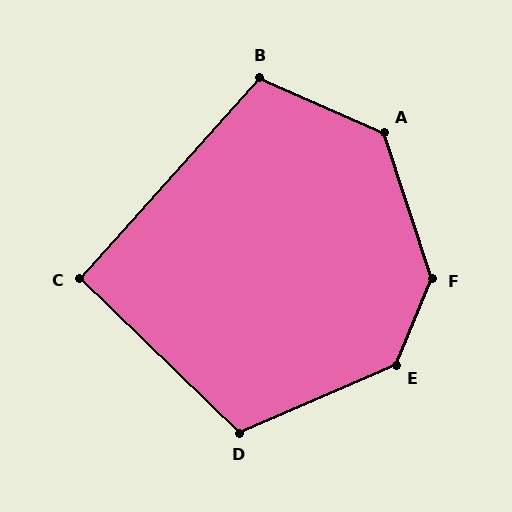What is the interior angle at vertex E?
Approximately 136 degrees (obtuse).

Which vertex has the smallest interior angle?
C, at approximately 92 degrees.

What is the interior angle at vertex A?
Approximately 132 degrees (obtuse).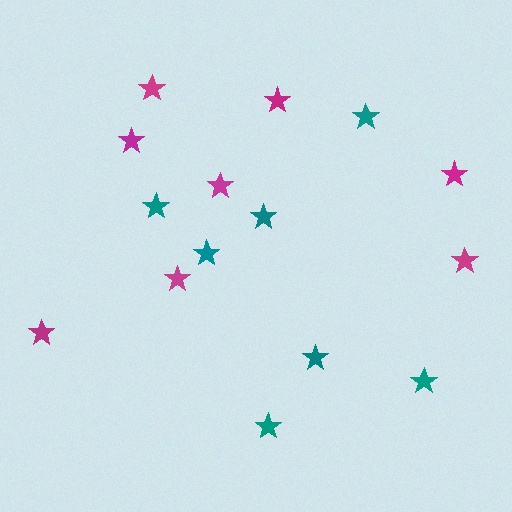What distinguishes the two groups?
There are 2 groups: one group of teal stars (7) and one group of magenta stars (8).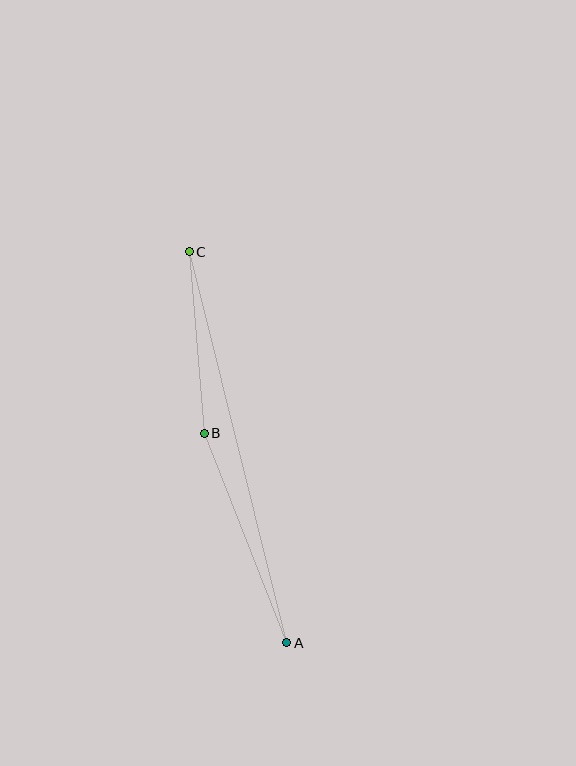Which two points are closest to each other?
Points B and C are closest to each other.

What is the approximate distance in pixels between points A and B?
The distance between A and B is approximately 225 pixels.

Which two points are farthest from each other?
Points A and C are farthest from each other.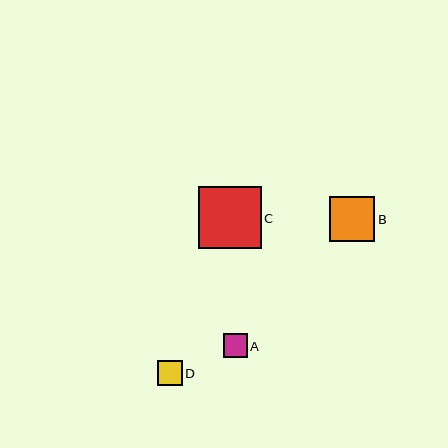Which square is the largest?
Square C is the largest with a size of approximately 62 pixels.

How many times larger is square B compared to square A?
Square B is approximately 1.9 times the size of square A.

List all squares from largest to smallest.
From largest to smallest: C, B, D, A.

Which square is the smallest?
Square A is the smallest with a size of approximately 24 pixels.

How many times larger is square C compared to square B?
Square C is approximately 1.4 times the size of square B.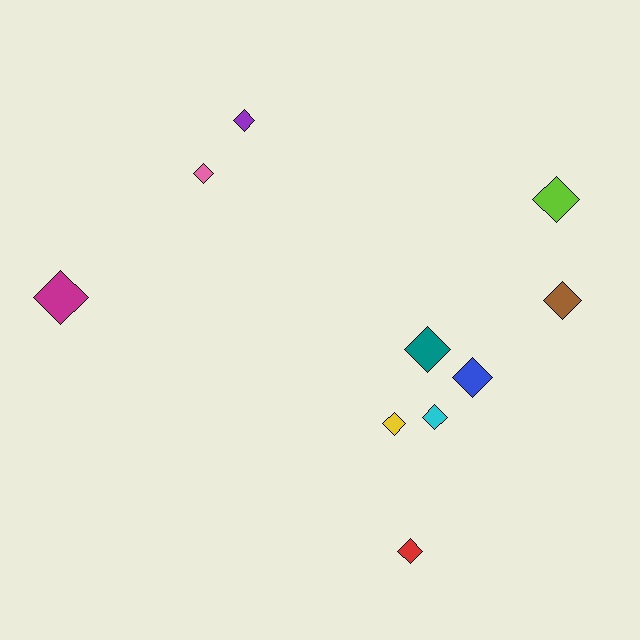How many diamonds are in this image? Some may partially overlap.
There are 10 diamonds.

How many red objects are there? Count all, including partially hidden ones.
There is 1 red object.